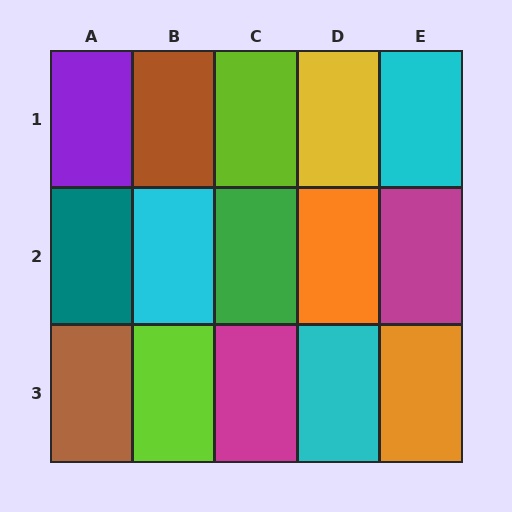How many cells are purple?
1 cell is purple.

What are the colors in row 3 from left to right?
Brown, lime, magenta, cyan, orange.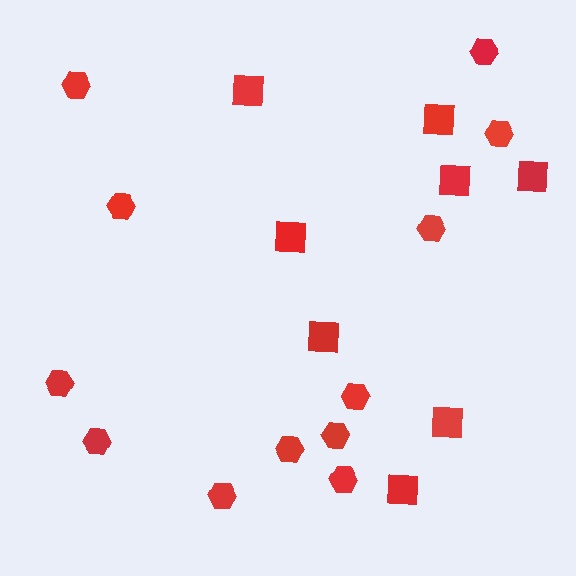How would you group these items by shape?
There are 2 groups: one group of squares (8) and one group of hexagons (12).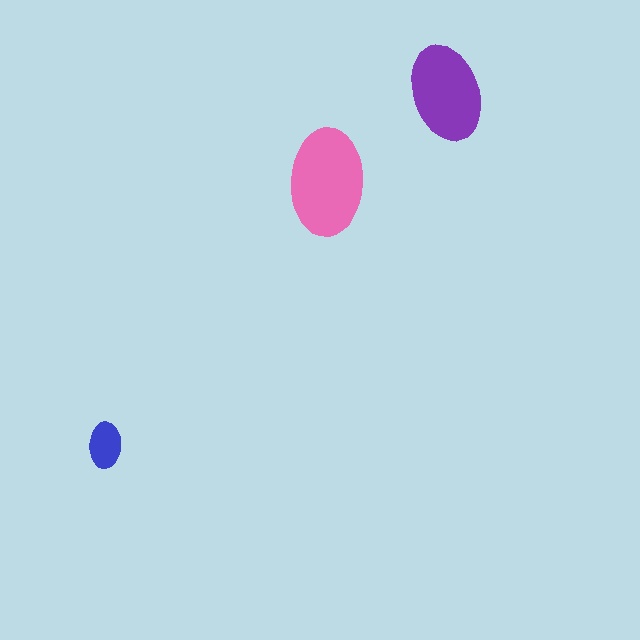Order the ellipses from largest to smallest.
the pink one, the purple one, the blue one.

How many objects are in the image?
There are 3 objects in the image.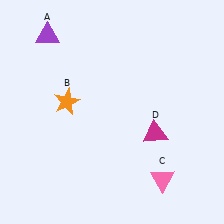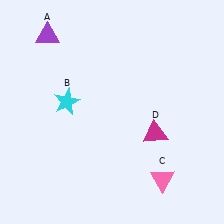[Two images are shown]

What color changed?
The star (B) changed from orange in Image 1 to cyan in Image 2.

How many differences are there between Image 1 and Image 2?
There is 1 difference between the two images.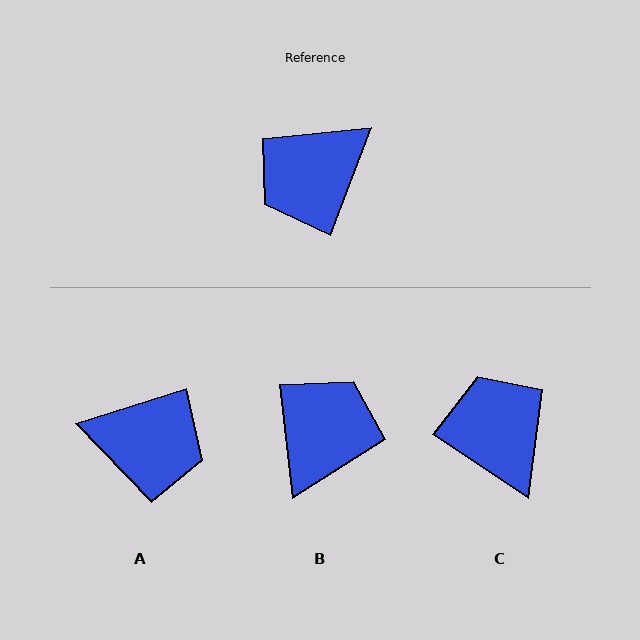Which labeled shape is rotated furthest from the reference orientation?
B, about 153 degrees away.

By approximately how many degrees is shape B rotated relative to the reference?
Approximately 153 degrees clockwise.